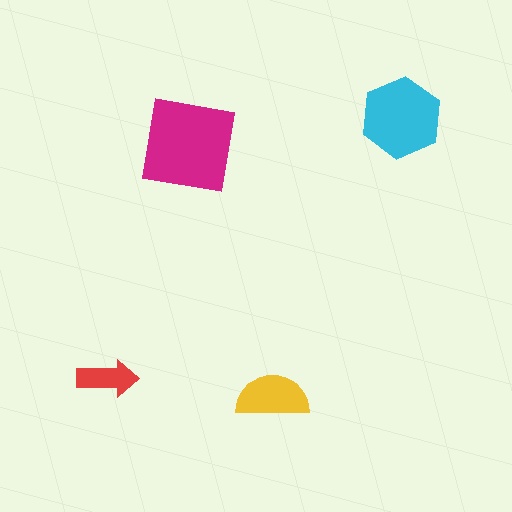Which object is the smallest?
The red arrow.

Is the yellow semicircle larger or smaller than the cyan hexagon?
Smaller.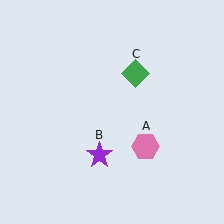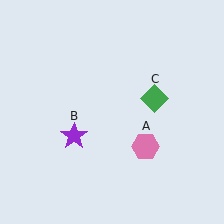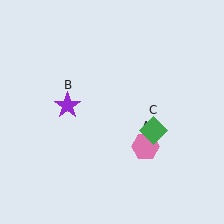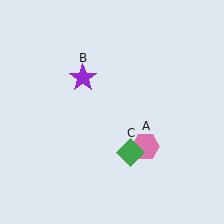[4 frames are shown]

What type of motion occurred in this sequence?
The purple star (object B), green diamond (object C) rotated clockwise around the center of the scene.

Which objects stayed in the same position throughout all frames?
Pink hexagon (object A) remained stationary.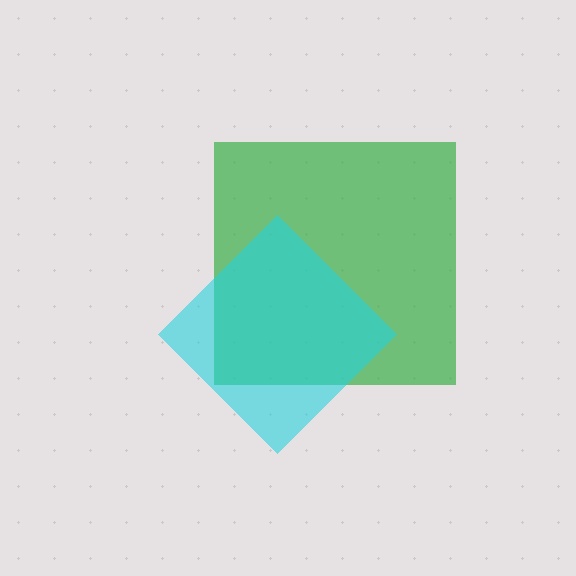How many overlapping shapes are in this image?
There are 2 overlapping shapes in the image.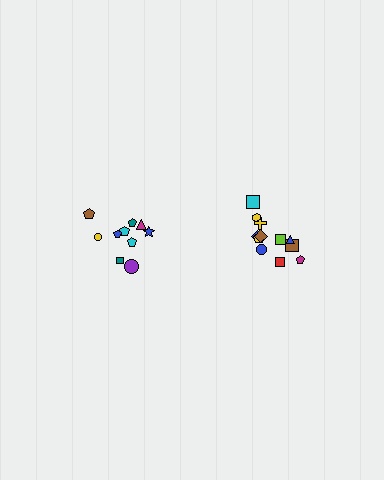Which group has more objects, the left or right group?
The right group.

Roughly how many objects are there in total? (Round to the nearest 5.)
Roughly 20 objects in total.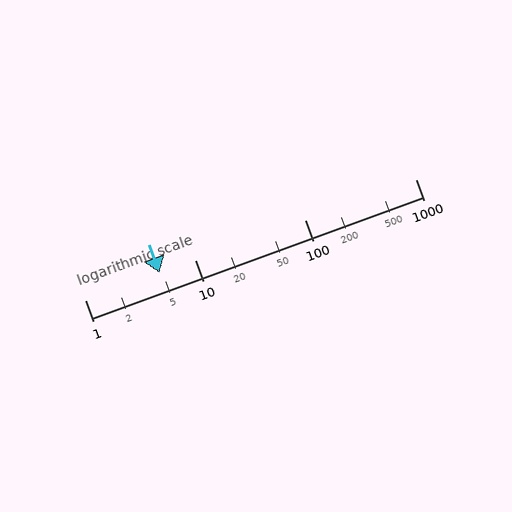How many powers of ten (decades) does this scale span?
The scale spans 3 decades, from 1 to 1000.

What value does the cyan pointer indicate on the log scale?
The pointer indicates approximately 4.8.